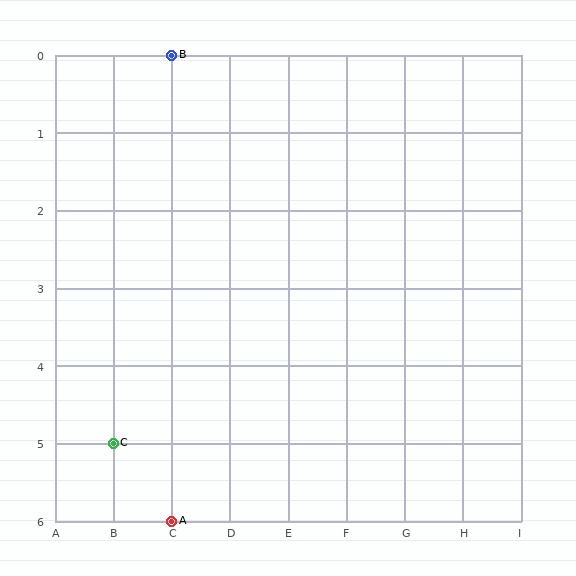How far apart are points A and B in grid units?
Points A and B are 6 rows apart.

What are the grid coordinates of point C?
Point C is at grid coordinates (B, 5).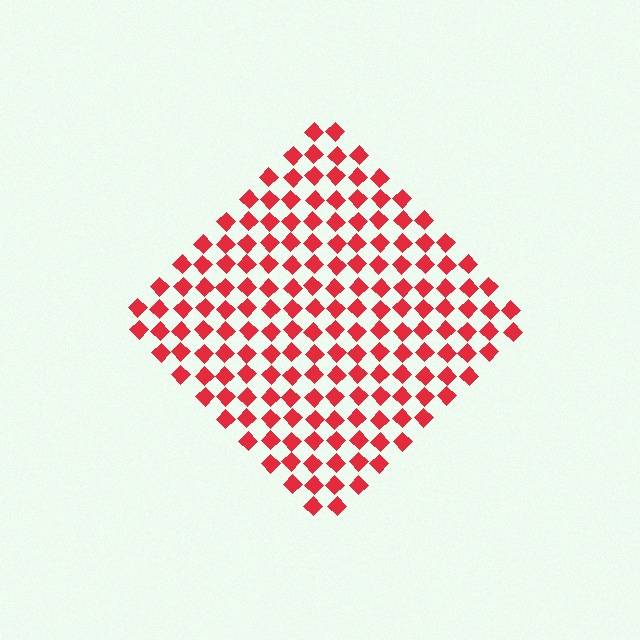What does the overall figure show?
The overall figure shows a diamond.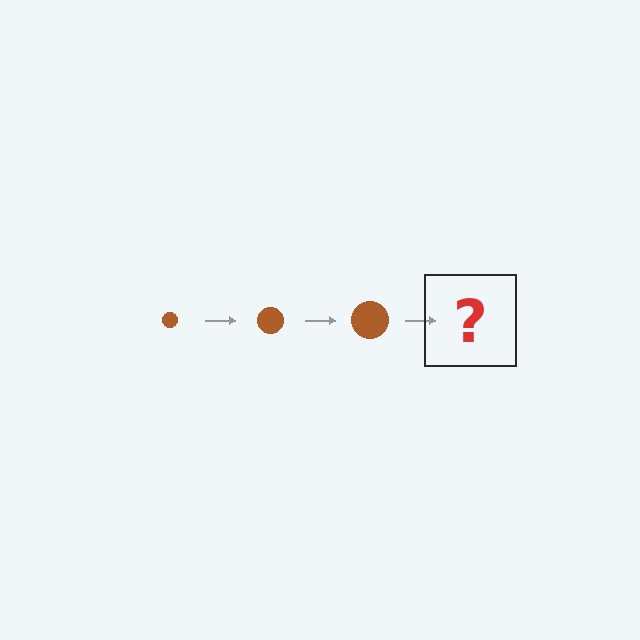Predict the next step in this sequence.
The next step is a brown circle, larger than the previous one.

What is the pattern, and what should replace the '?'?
The pattern is that the circle gets progressively larger each step. The '?' should be a brown circle, larger than the previous one.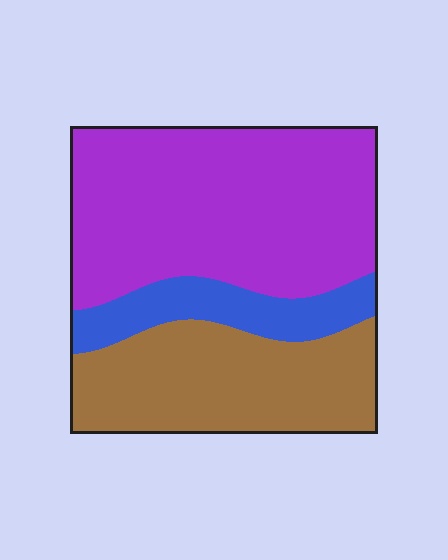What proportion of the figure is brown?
Brown takes up between a quarter and a half of the figure.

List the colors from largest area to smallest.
From largest to smallest: purple, brown, blue.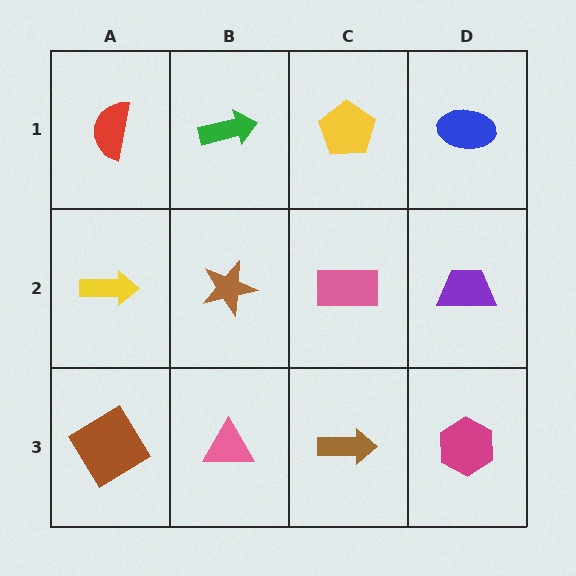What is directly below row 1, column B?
A brown star.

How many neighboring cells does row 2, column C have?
4.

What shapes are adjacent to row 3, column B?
A brown star (row 2, column B), a brown diamond (row 3, column A), a brown arrow (row 3, column C).